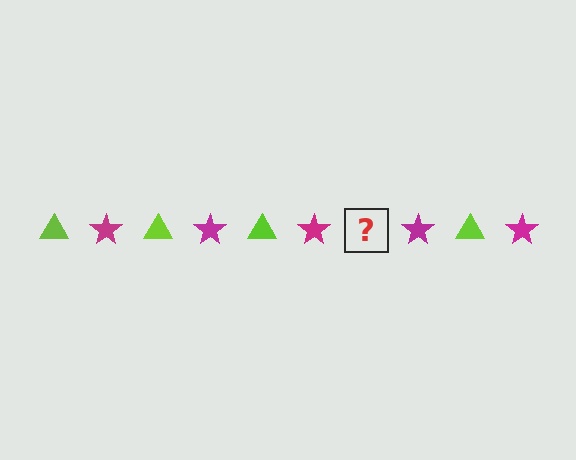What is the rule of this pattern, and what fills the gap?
The rule is that the pattern alternates between lime triangle and magenta star. The gap should be filled with a lime triangle.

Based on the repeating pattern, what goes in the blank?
The blank should be a lime triangle.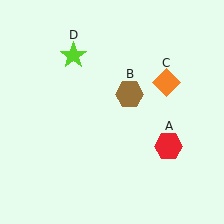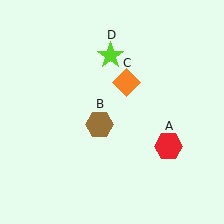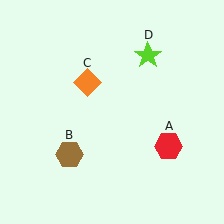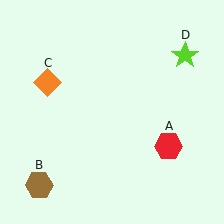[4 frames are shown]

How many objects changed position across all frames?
3 objects changed position: brown hexagon (object B), orange diamond (object C), lime star (object D).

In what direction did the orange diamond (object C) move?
The orange diamond (object C) moved left.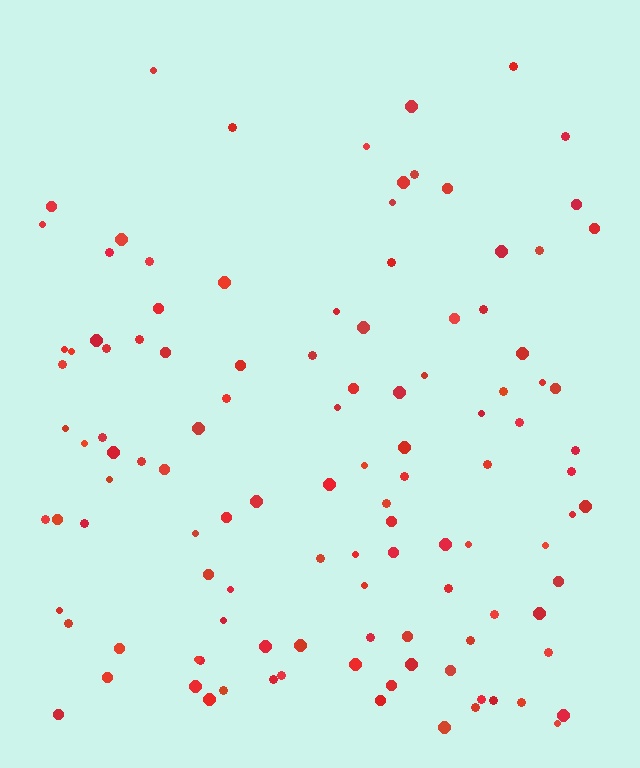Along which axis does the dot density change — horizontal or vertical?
Vertical.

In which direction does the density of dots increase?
From top to bottom, with the bottom side densest.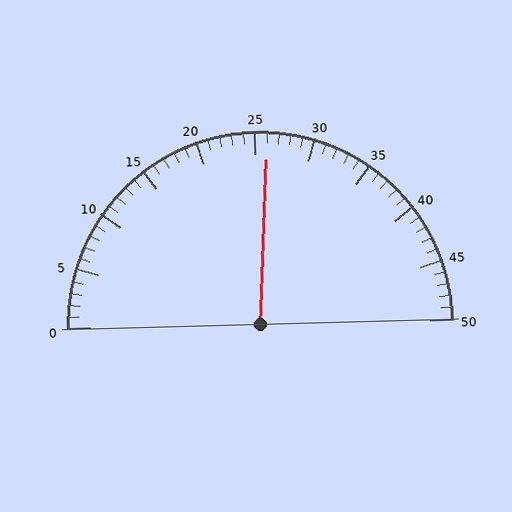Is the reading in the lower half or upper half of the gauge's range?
The reading is in the upper half of the range (0 to 50).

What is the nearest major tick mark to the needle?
The nearest major tick mark is 25.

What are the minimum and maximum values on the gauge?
The gauge ranges from 0 to 50.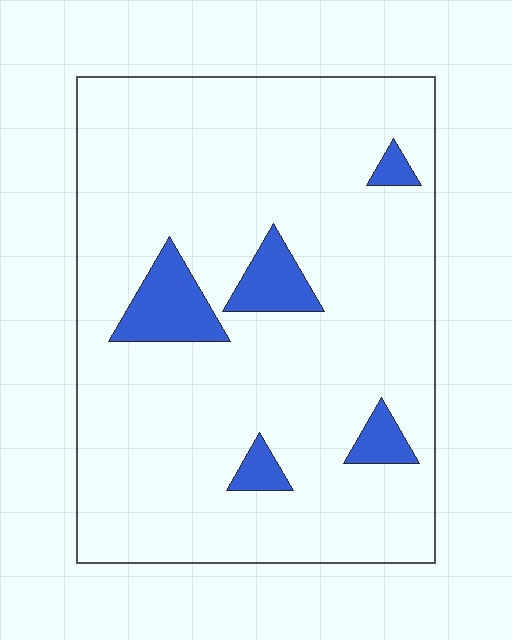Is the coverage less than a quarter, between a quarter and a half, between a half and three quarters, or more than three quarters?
Less than a quarter.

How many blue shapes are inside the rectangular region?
5.